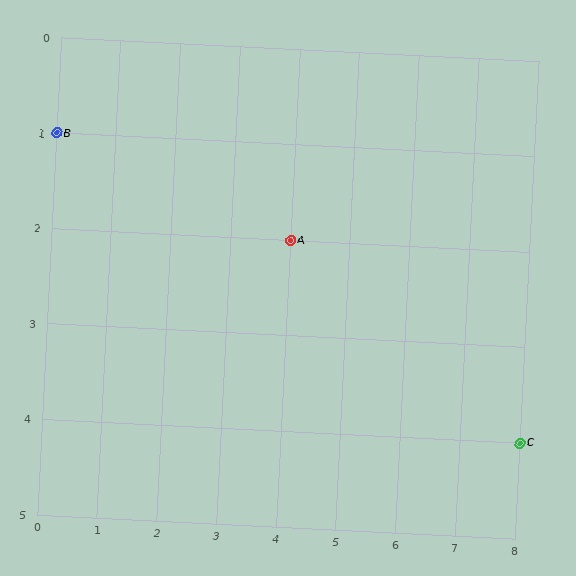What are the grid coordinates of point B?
Point B is at grid coordinates (0, 1).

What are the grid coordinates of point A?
Point A is at grid coordinates (4, 2).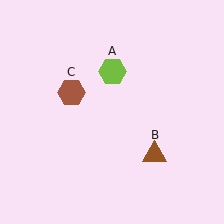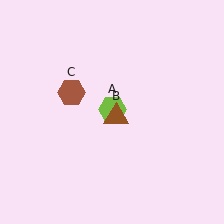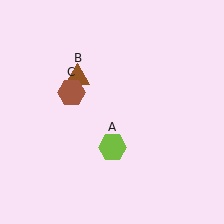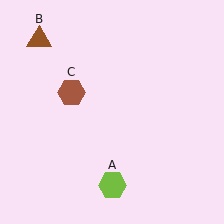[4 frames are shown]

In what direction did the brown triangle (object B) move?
The brown triangle (object B) moved up and to the left.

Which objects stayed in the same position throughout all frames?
Brown hexagon (object C) remained stationary.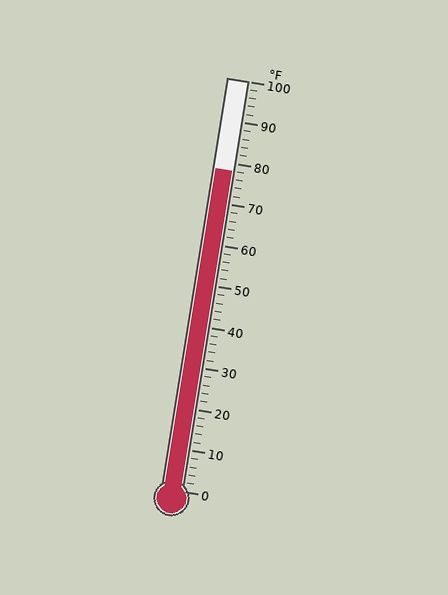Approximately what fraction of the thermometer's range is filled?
The thermometer is filled to approximately 80% of its range.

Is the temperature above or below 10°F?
The temperature is above 10°F.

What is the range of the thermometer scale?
The thermometer scale ranges from 0°F to 100°F.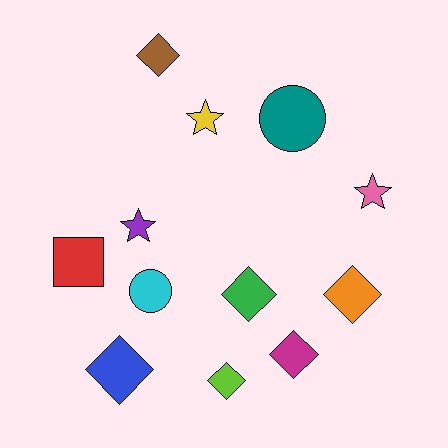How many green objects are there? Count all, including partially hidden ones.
There is 1 green object.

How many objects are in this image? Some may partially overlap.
There are 12 objects.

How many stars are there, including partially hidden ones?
There are 3 stars.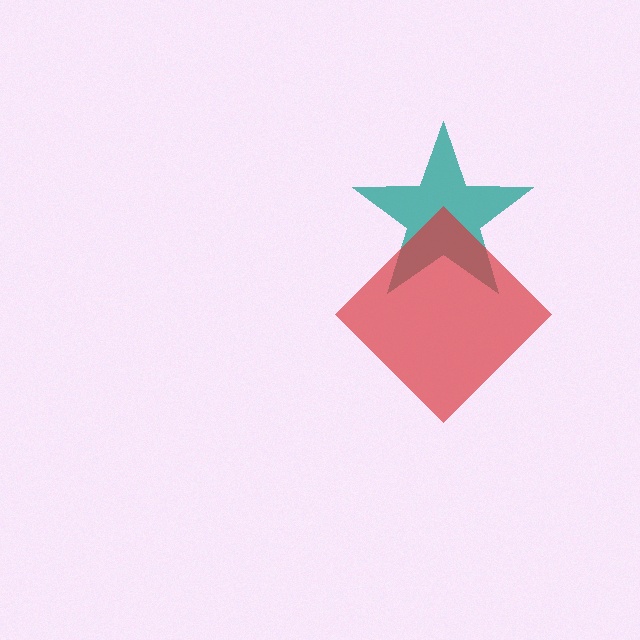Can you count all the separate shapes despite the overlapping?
Yes, there are 2 separate shapes.